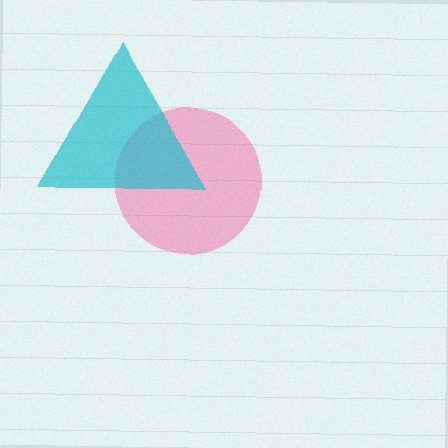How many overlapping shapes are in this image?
There are 2 overlapping shapes in the image.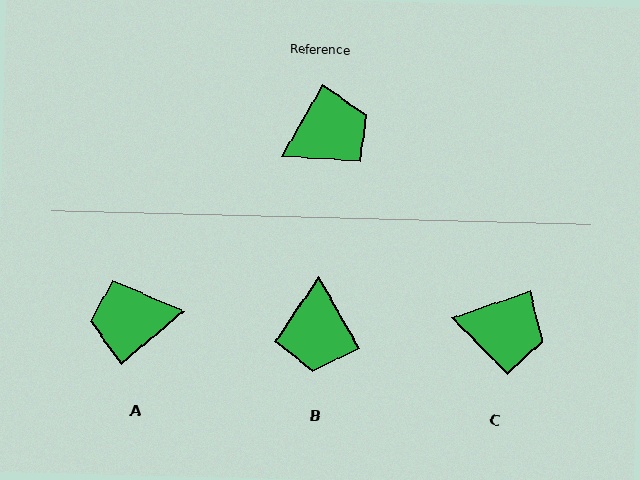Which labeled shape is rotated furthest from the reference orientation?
A, about 160 degrees away.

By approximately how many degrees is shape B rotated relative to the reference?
Approximately 120 degrees clockwise.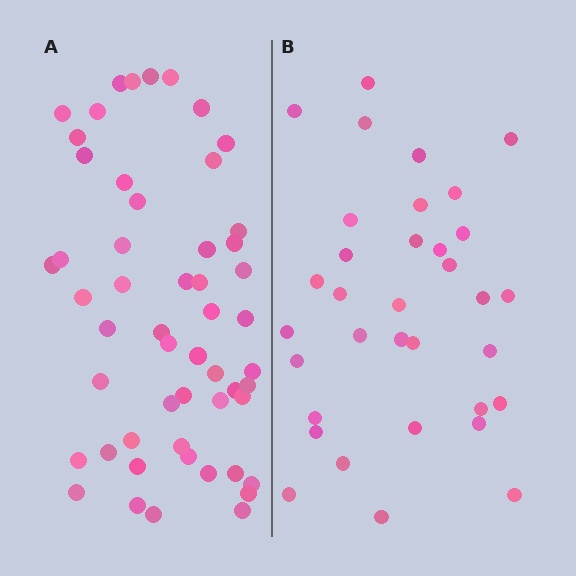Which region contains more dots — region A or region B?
Region A (the left region) has more dots.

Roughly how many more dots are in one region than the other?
Region A has approximately 20 more dots than region B.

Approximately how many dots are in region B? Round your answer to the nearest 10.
About 30 dots. (The exact count is 34, which rounds to 30.)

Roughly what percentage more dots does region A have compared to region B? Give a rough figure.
About 55% more.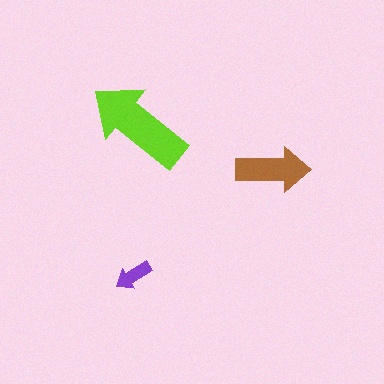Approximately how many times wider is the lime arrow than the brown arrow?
About 1.5 times wider.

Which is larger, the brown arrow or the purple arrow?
The brown one.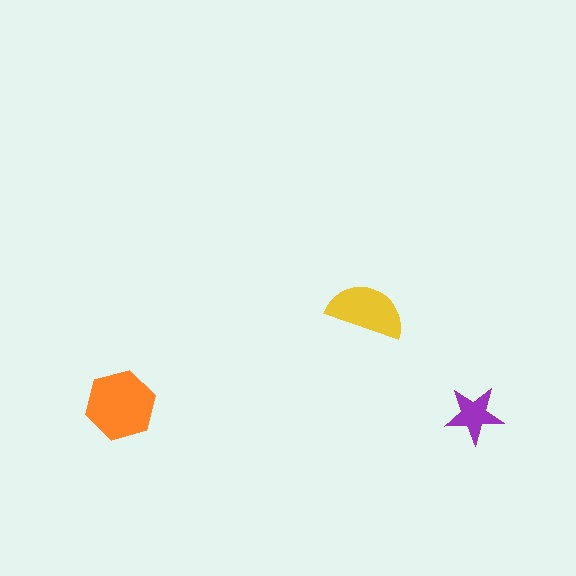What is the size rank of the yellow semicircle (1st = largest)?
2nd.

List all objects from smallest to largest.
The purple star, the yellow semicircle, the orange hexagon.